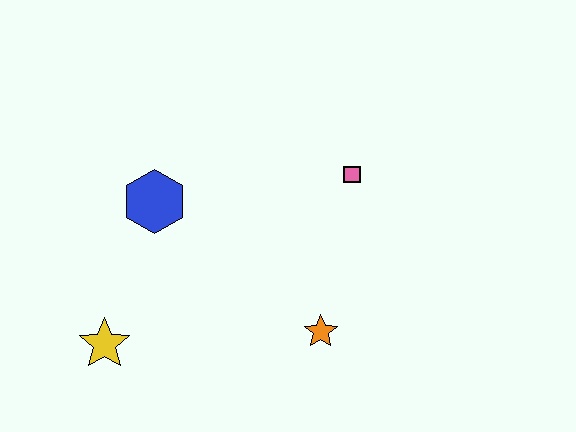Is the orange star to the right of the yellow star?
Yes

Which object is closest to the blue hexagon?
The yellow star is closest to the blue hexagon.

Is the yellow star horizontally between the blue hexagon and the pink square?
No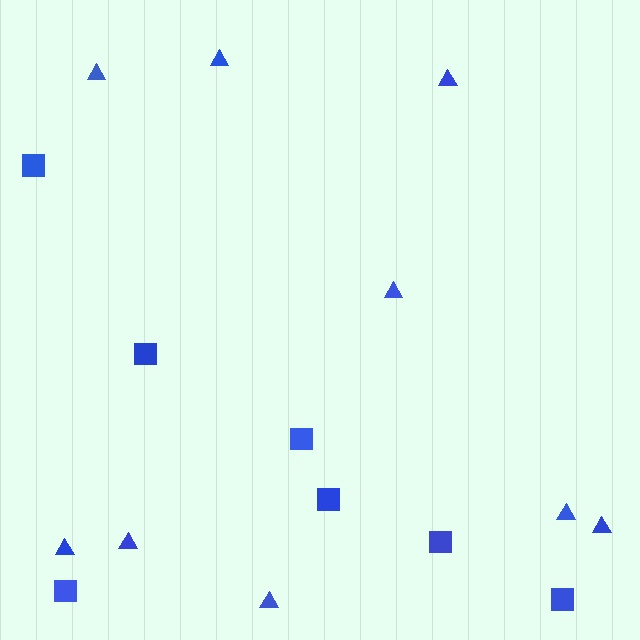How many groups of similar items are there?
There are 2 groups: one group of squares (7) and one group of triangles (9).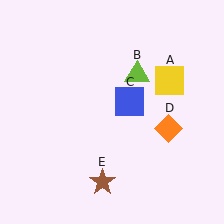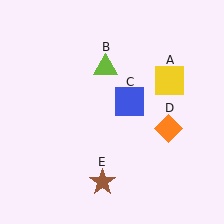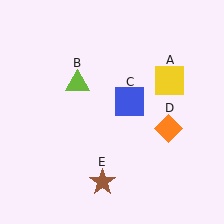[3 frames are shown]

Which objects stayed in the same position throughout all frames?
Yellow square (object A) and blue square (object C) and orange diamond (object D) and brown star (object E) remained stationary.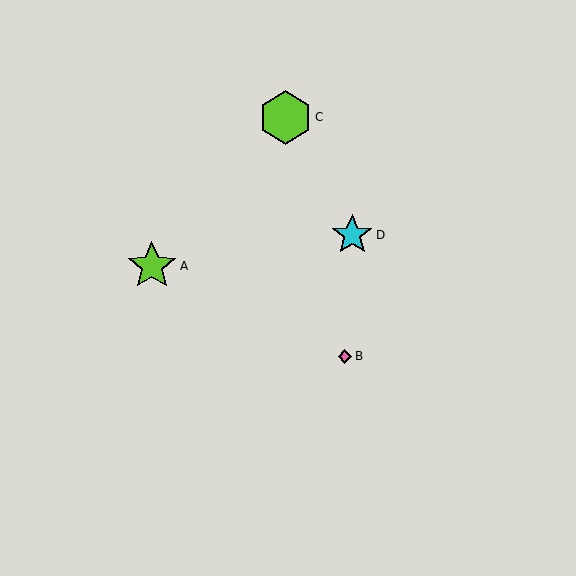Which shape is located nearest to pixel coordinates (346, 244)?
The cyan star (labeled D) at (352, 235) is nearest to that location.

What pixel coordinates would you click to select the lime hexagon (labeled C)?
Click at (285, 117) to select the lime hexagon C.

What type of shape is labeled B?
Shape B is a pink diamond.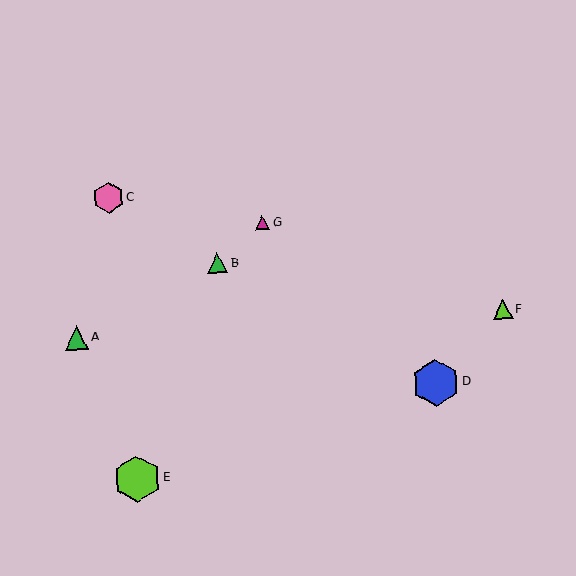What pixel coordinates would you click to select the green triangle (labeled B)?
Click at (217, 263) to select the green triangle B.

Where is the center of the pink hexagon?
The center of the pink hexagon is at (108, 198).